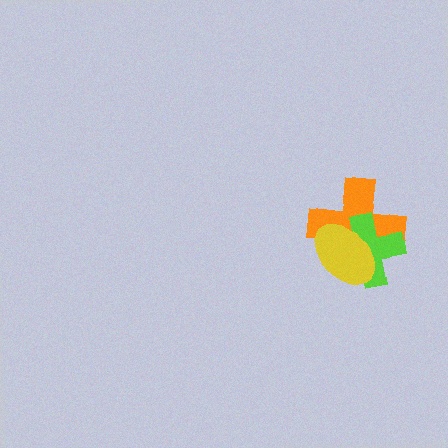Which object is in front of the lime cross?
The yellow ellipse is in front of the lime cross.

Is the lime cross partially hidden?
Yes, it is partially covered by another shape.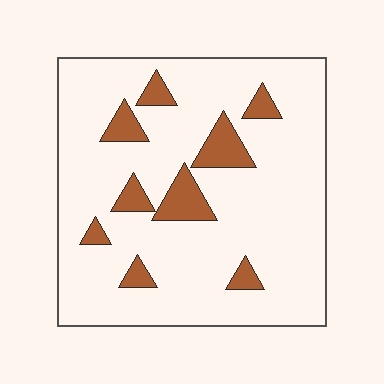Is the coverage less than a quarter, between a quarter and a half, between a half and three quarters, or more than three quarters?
Less than a quarter.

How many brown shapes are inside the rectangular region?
9.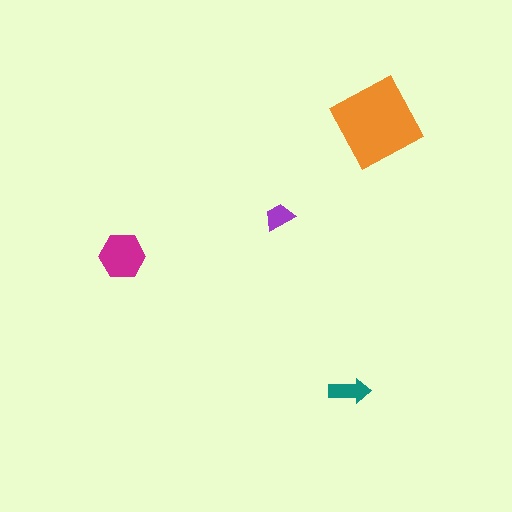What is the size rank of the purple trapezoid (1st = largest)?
4th.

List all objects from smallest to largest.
The purple trapezoid, the teal arrow, the magenta hexagon, the orange square.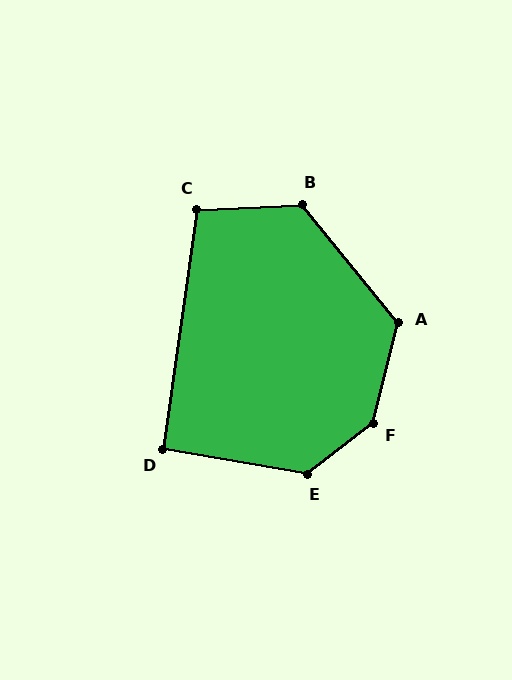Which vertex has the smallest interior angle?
D, at approximately 92 degrees.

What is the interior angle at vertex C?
Approximately 101 degrees (obtuse).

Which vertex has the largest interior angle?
F, at approximately 142 degrees.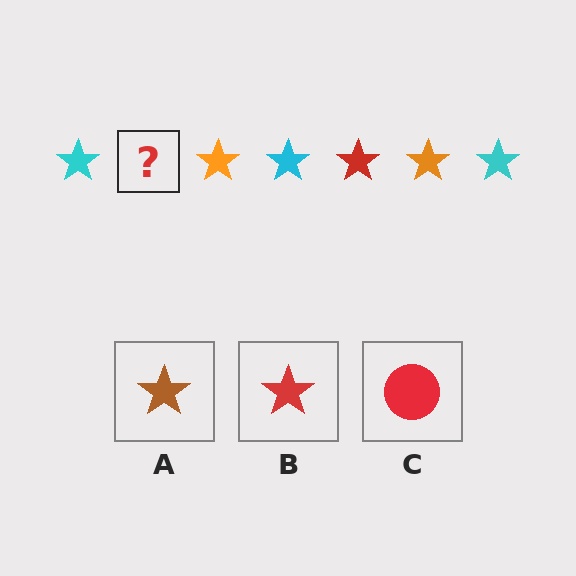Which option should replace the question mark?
Option B.